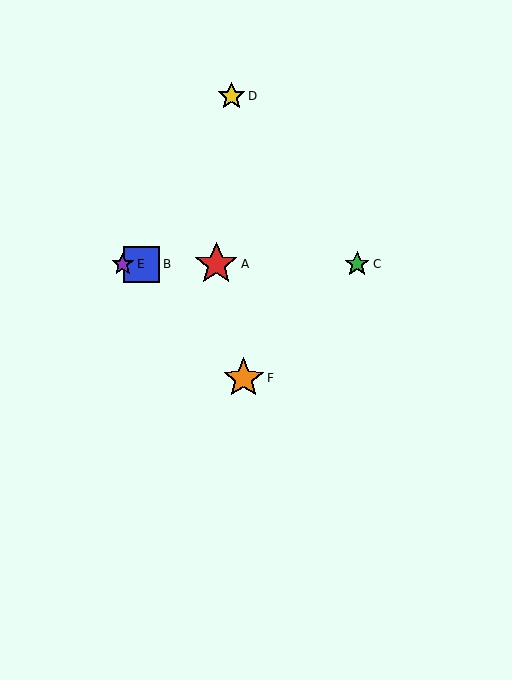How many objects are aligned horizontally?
4 objects (A, B, C, E) are aligned horizontally.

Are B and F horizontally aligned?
No, B is at y≈264 and F is at y≈378.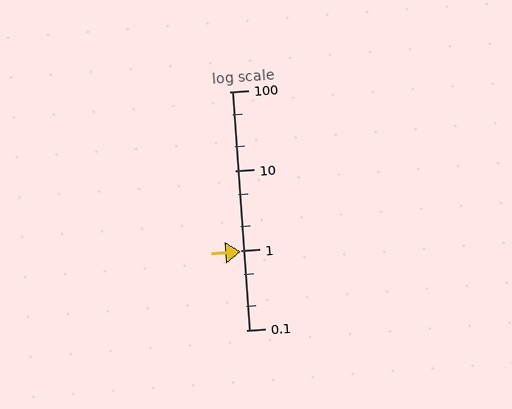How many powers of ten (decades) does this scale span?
The scale spans 3 decades, from 0.1 to 100.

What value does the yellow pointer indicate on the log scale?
The pointer indicates approximately 0.97.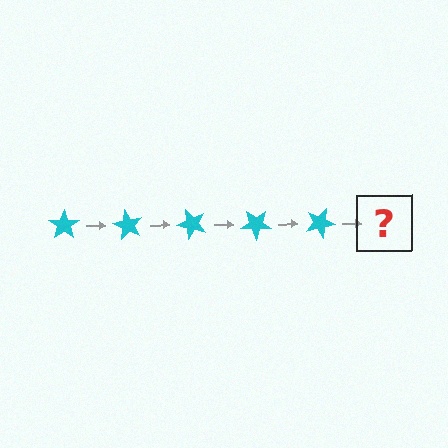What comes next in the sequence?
The next element should be a cyan star rotated 300 degrees.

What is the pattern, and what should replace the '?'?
The pattern is that the star rotates 60 degrees each step. The '?' should be a cyan star rotated 300 degrees.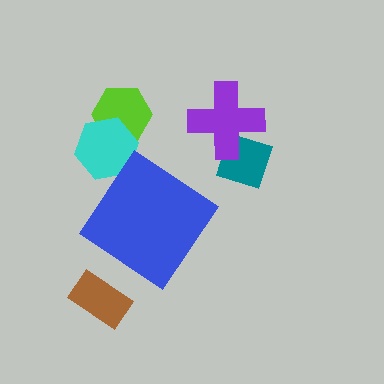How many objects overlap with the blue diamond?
0 objects overlap with the blue diamond.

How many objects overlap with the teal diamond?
1 object overlaps with the teal diamond.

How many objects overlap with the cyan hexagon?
1 object overlaps with the cyan hexagon.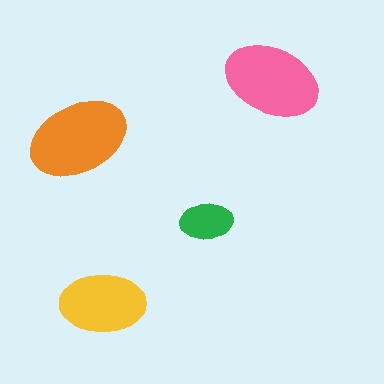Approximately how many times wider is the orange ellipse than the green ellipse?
About 2 times wider.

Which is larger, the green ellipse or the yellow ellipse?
The yellow one.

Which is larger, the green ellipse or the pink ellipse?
The pink one.